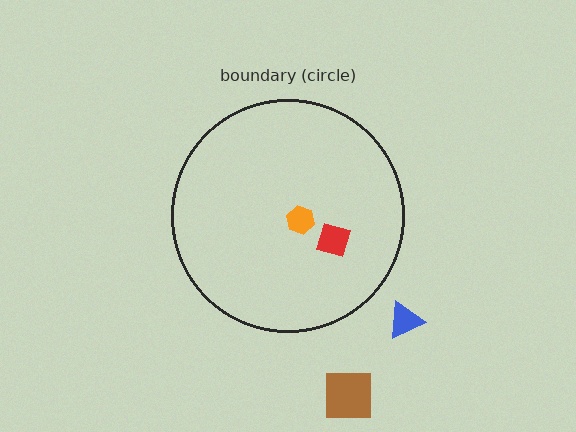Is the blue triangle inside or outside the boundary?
Outside.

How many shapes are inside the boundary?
2 inside, 2 outside.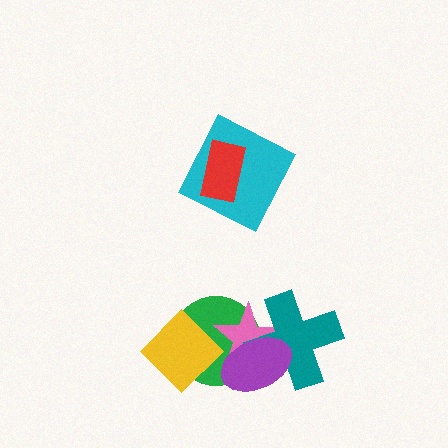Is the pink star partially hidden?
Yes, it is partially covered by another shape.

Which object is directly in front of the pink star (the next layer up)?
The yellow diamond is directly in front of the pink star.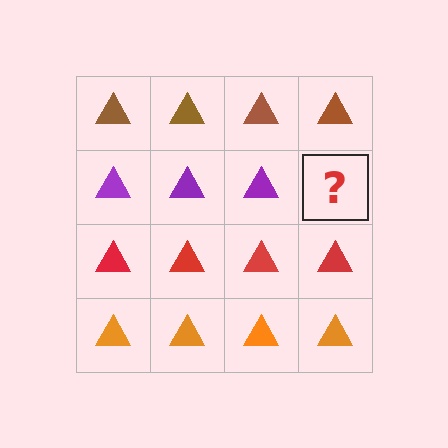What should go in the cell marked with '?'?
The missing cell should contain a purple triangle.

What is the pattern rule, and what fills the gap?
The rule is that each row has a consistent color. The gap should be filled with a purple triangle.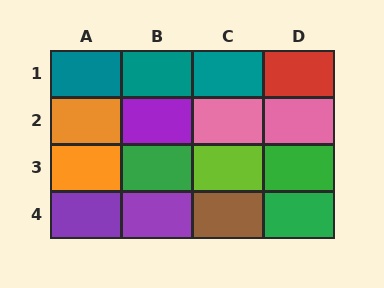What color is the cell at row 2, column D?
Pink.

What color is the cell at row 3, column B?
Green.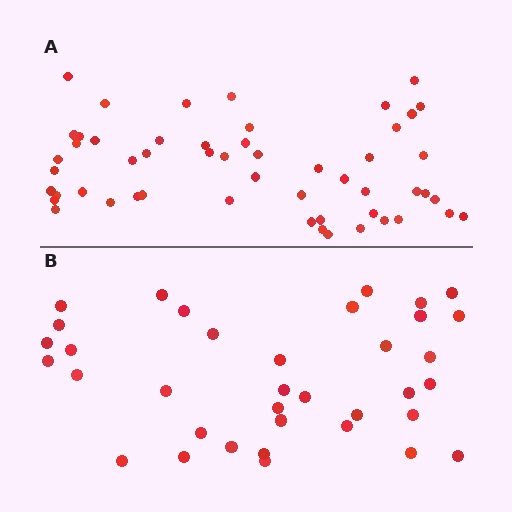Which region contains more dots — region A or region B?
Region A (the top region) has more dots.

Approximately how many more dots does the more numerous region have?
Region A has approximately 15 more dots than region B.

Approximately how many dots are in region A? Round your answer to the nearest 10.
About 50 dots. (The exact count is 53, which rounds to 50.)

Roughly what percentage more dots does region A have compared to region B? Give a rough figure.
About 45% more.